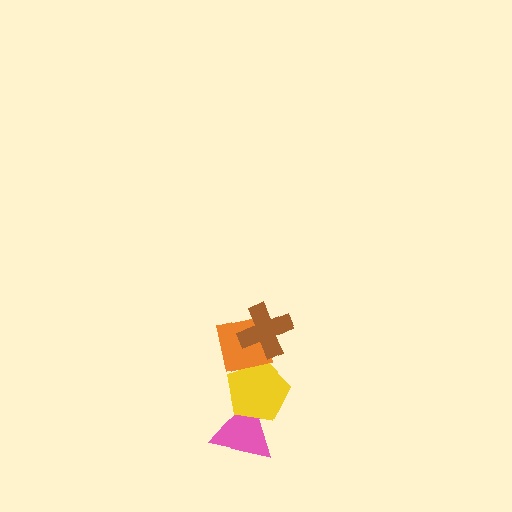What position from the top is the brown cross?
The brown cross is 1st from the top.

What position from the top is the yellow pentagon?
The yellow pentagon is 3rd from the top.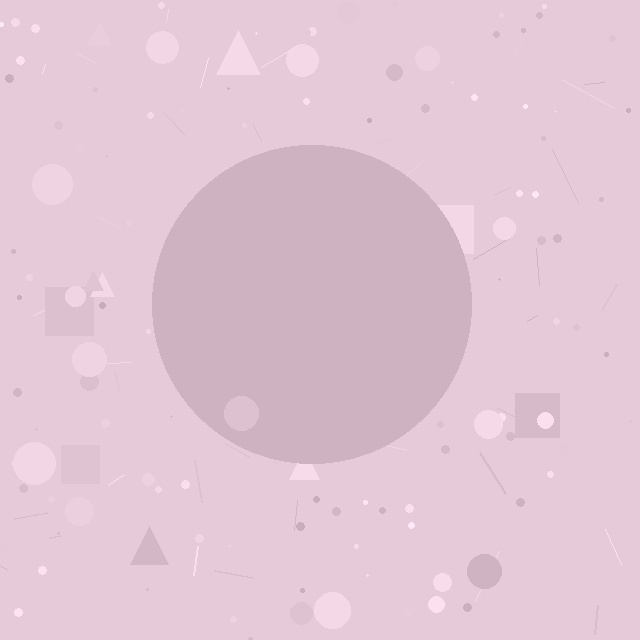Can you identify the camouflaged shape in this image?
The camouflaged shape is a circle.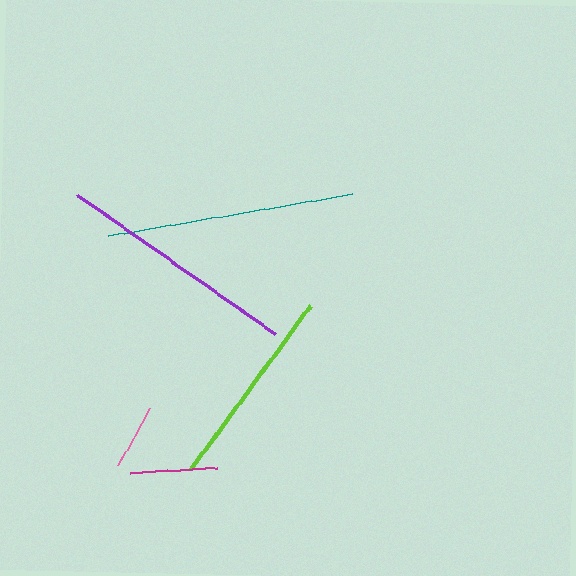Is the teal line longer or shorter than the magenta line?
The teal line is longer than the magenta line.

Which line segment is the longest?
The teal line is the longest at approximately 247 pixels.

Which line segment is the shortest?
The pink line is the shortest at approximately 66 pixels.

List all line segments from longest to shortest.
From longest to shortest: teal, purple, lime, magenta, pink.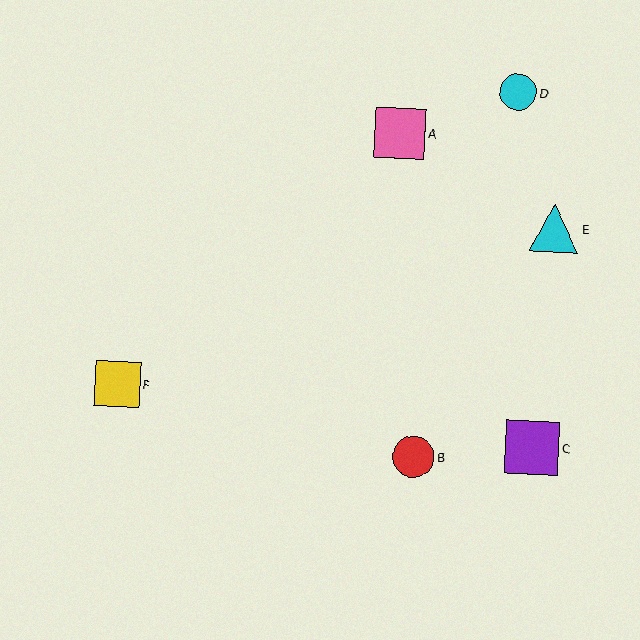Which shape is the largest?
The purple square (labeled C) is the largest.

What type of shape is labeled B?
Shape B is a red circle.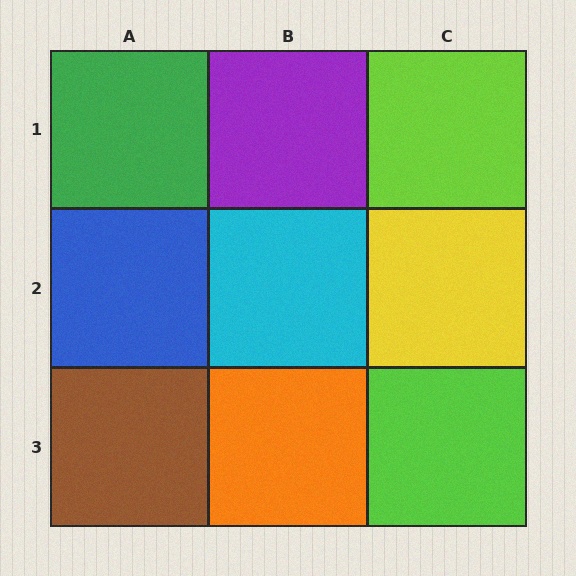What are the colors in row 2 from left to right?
Blue, cyan, yellow.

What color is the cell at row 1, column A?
Green.